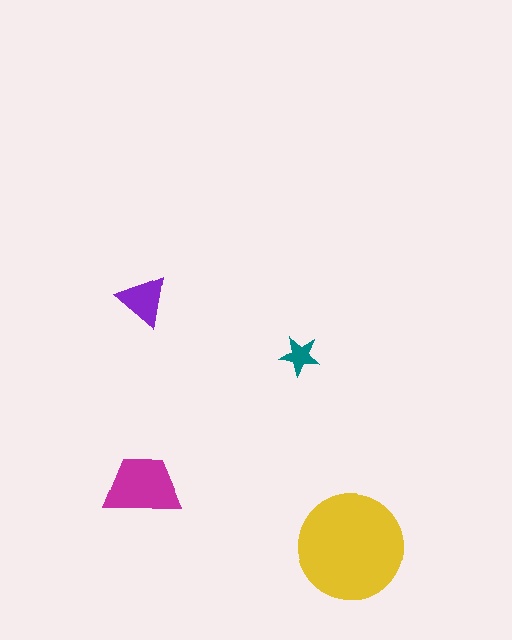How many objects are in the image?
There are 4 objects in the image.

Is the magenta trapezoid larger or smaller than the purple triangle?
Larger.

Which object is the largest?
The yellow circle.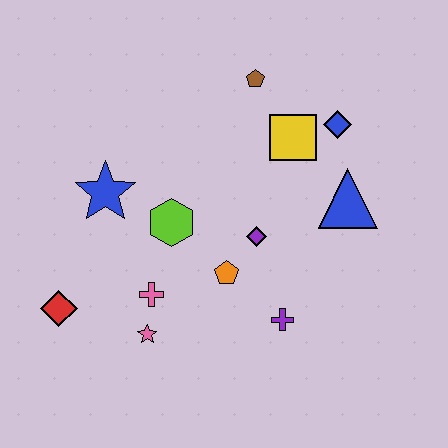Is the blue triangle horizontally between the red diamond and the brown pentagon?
No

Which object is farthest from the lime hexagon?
The blue diamond is farthest from the lime hexagon.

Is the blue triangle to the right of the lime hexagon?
Yes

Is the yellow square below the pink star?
No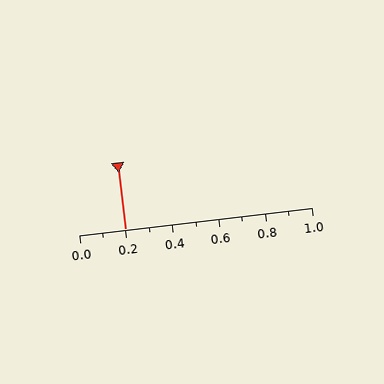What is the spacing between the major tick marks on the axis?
The major ticks are spaced 0.2 apart.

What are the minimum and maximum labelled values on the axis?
The axis runs from 0.0 to 1.0.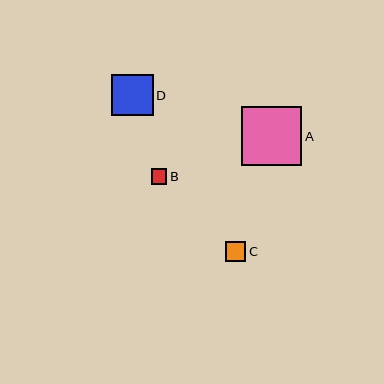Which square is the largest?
Square A is the largest with a size of approximately 60 pixels.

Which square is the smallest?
Square B is the smallest with a size of approximately 15 pixels.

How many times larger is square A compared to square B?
Square A is approximately 3.9 times the size of square B.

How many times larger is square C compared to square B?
Square C is approximately 1.3 times the size of square B.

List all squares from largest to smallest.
From largest to smallest: A, D, C, B.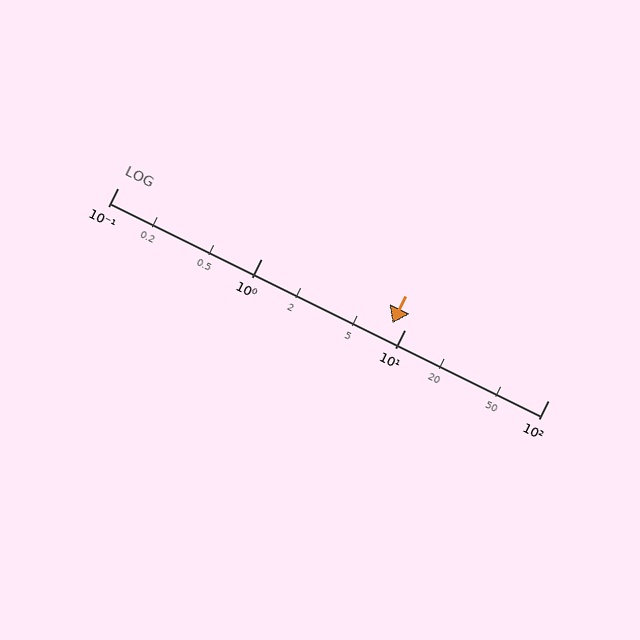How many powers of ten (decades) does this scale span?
The scale spans 3 decades, from 0.1 to 100.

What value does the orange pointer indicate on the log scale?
The pointer indicates approximately 8.2.